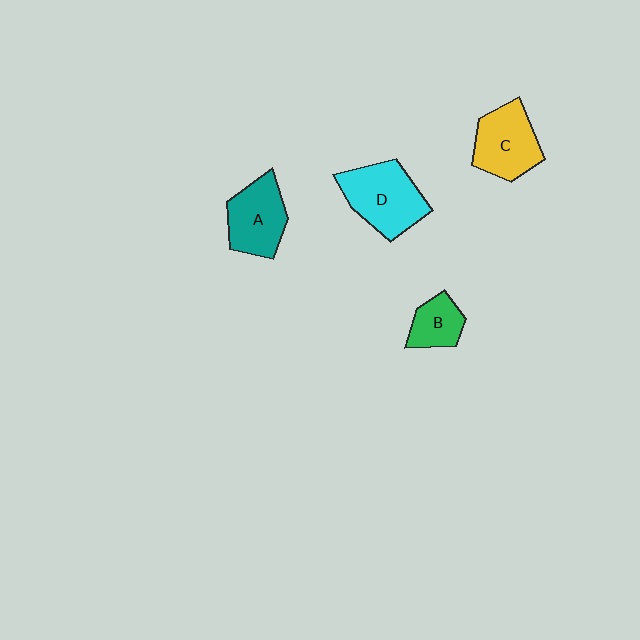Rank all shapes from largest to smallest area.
From largest to smallest: D (cyan), C (yellow), A (teal), B (green).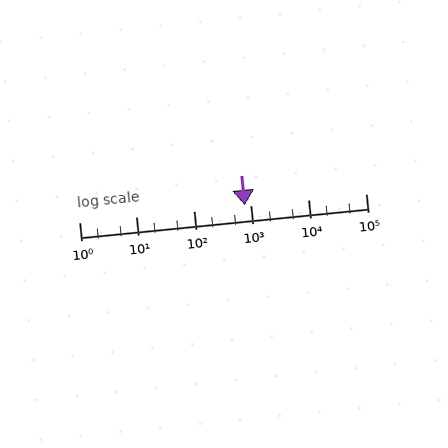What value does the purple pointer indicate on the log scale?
The pointer indicates approximately 770.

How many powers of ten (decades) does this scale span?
The scale spans 5 decades, from 1 to 100000.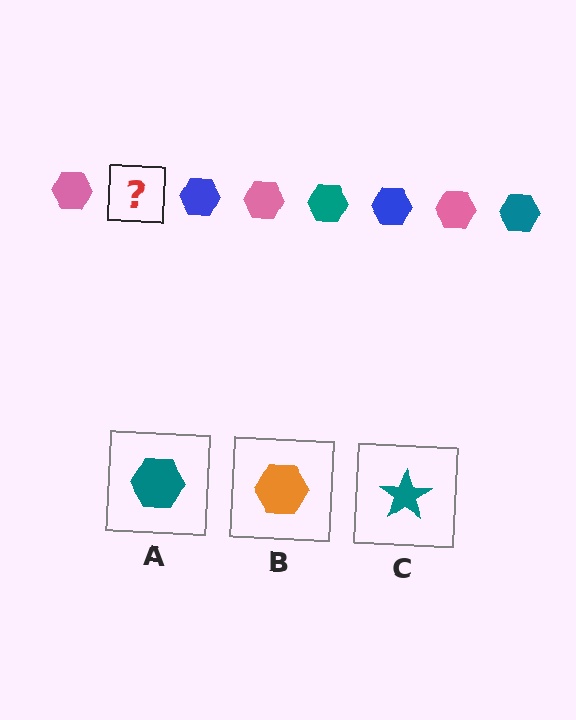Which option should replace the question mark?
Option A.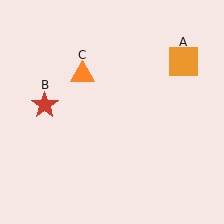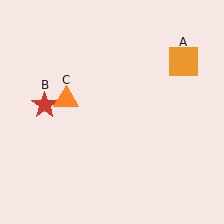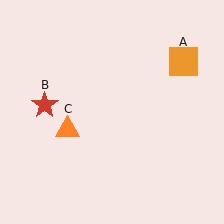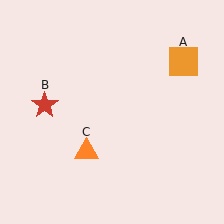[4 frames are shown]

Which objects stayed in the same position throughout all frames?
Orange square (object A) and red star (object B) remained stationary.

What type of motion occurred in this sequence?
The orange triangle (object C) rotated counterclockwise around the center of the scene.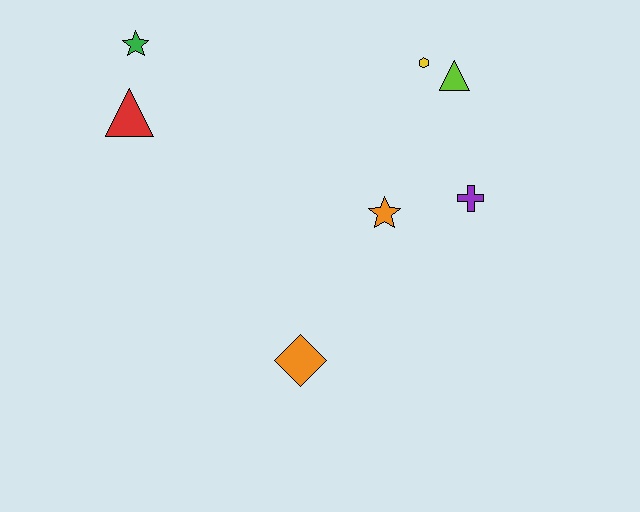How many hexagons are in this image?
There is 1 hexagon.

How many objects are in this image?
There are 7 objects.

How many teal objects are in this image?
There are no teal objects.